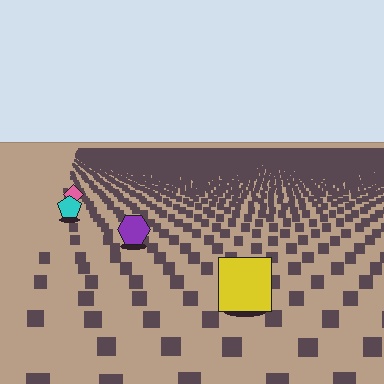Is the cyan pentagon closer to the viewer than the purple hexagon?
No. The purple hexagon is closer — you can tell from the texture gradient: the ground texture is coarser near it.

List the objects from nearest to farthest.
From nearest to farthest: the yellow square, the purple hexagon, the cyan pentagon, the pink diamond.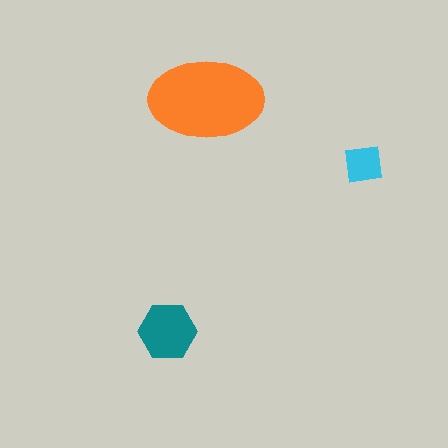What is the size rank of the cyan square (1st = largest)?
3rd.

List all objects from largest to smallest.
The orange ellipse, the teal hexagon, the cyan square.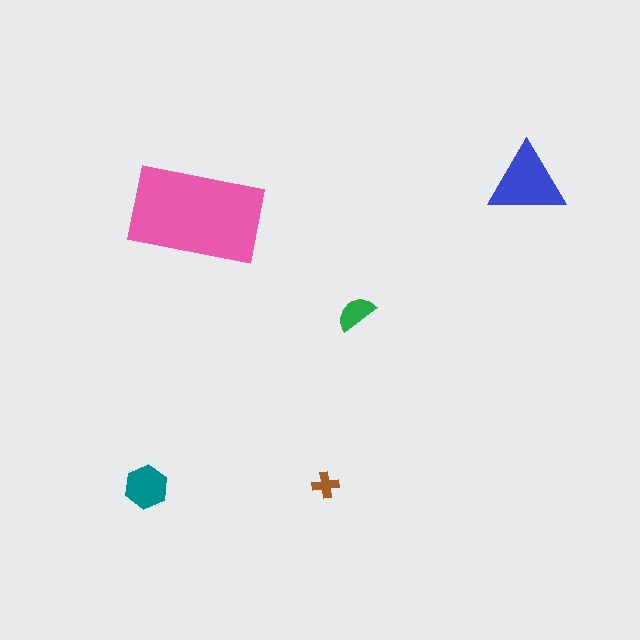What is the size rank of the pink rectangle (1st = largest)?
1st.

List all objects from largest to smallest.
The pink rectangle, the blue triangle, the teal hexagon, the green semicircle, the brown cross.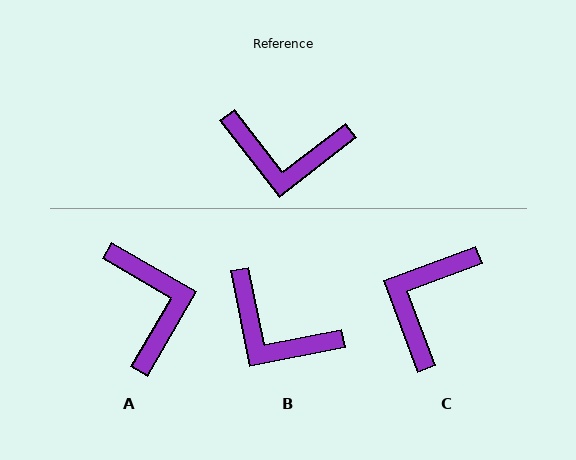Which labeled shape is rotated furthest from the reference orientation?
A, about 112 degrees away.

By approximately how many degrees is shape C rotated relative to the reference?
Approximately 108 degrees clockwise.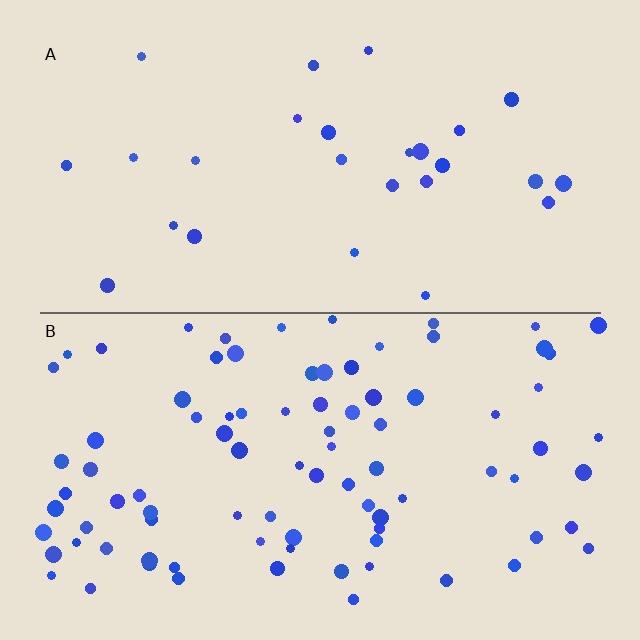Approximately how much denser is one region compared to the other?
Approximately 3.3× — region B over region A.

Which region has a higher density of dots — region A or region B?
B (the bottom).